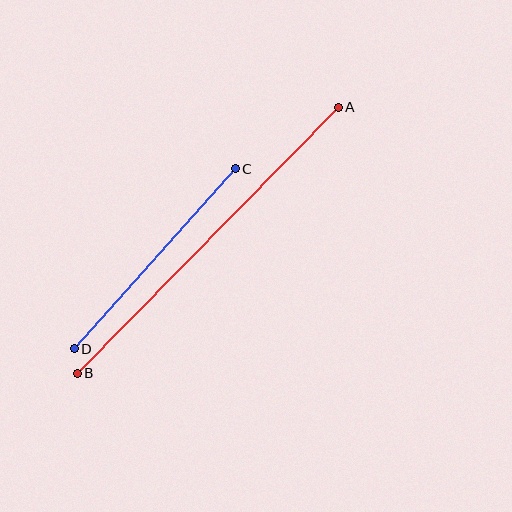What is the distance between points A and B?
The distance is approximately 373 pixels.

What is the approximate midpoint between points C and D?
The midpoint is at approximately (155, 259) pixels.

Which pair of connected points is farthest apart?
Points A and B are farthest apart.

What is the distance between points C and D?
The distance is approximately 241 pixels.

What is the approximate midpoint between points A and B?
The midpoint is at approximately (208, 240) pixels.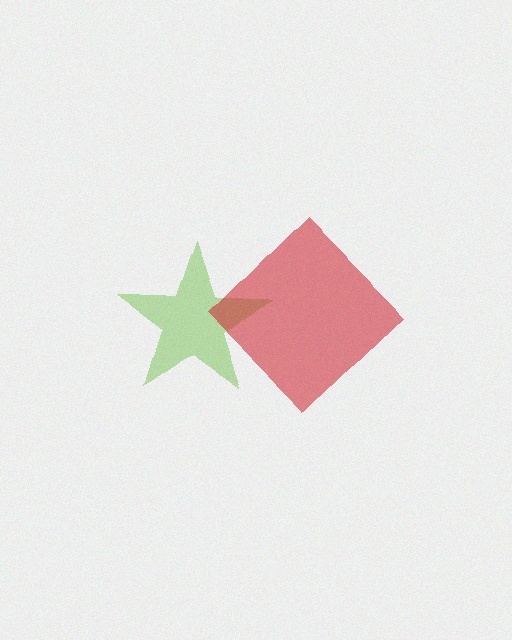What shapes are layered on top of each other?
The layered shapes are: a lime star, a red diamond.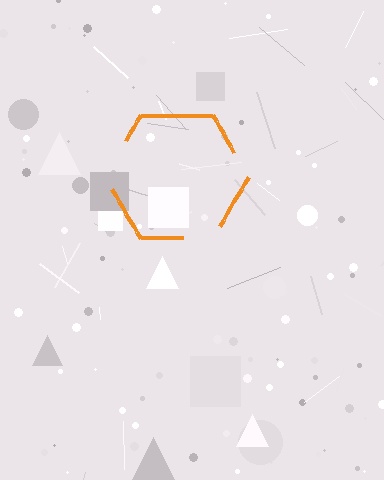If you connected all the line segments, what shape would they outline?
They would outline a hexagon.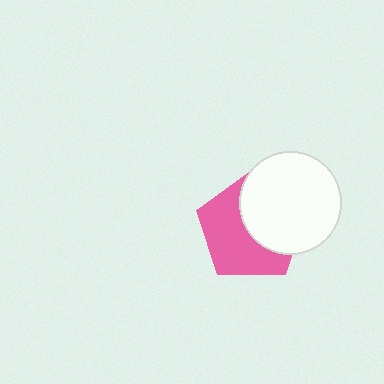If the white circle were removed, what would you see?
You would see the complete pink pentagon.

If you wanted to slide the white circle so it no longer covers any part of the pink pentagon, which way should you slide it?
Slide it right — that is the most direct way to separate the two shapes.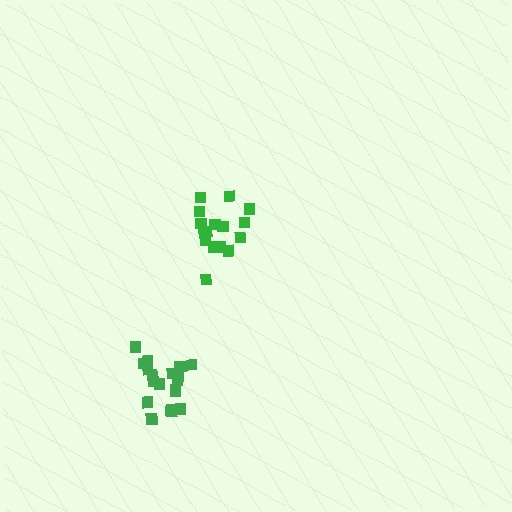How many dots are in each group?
Group 1: 18 dots, Group 2: 19 dots (37 total).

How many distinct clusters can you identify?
There are 2 distinct clusters.